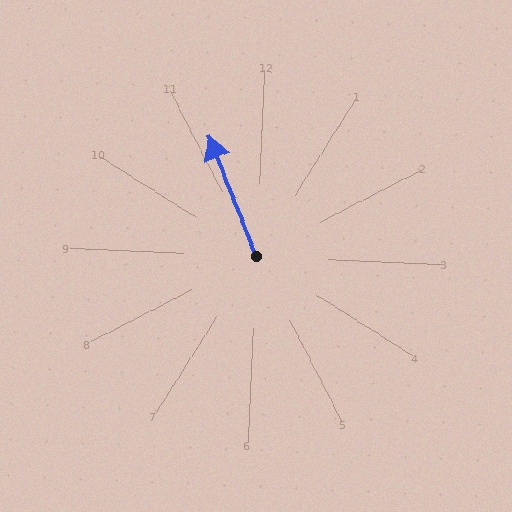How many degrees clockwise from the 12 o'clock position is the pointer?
Approximately 336 degrees.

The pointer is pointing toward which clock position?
Roughly 11 o'clock.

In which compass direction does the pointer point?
Northwest.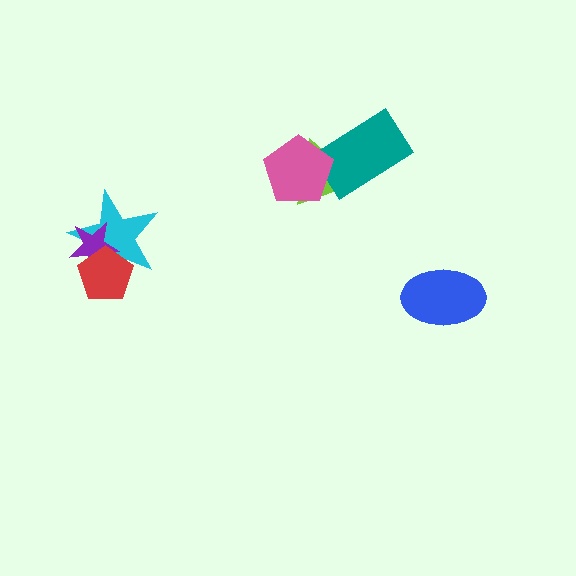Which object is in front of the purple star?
The red pentagon is in front of the purple star.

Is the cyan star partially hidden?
Yes, it is partially covered by another shape.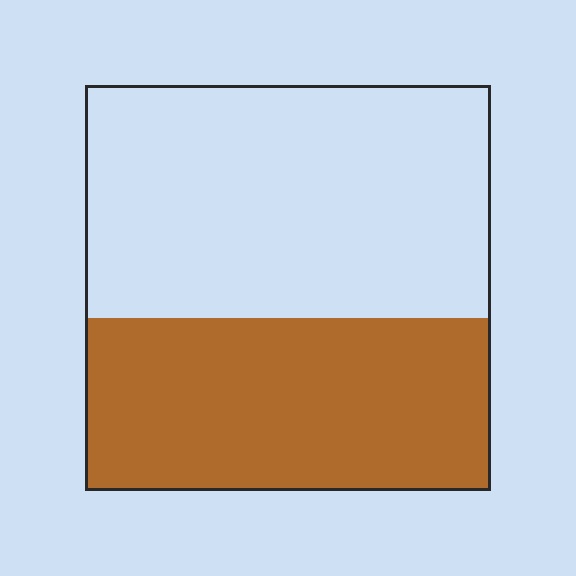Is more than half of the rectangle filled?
No.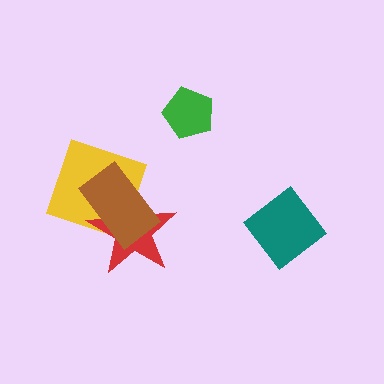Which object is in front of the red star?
The brown rectangle is in front of the red star.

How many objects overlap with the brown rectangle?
2 objects overlap with the brown rectangle.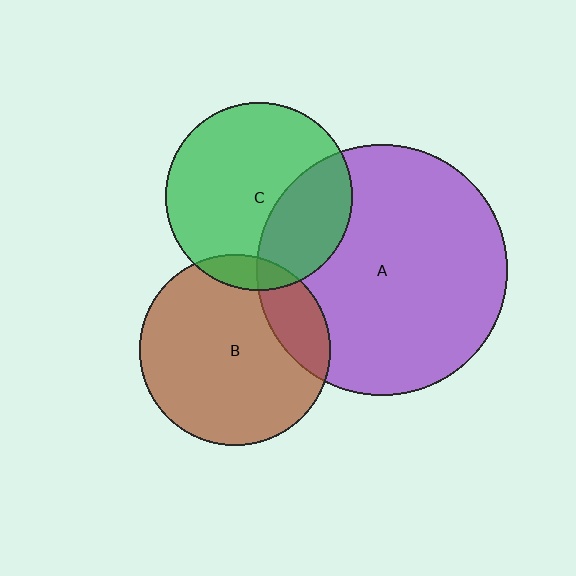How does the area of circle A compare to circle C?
Approximately 1.8 times.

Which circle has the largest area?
Circle A (purple).